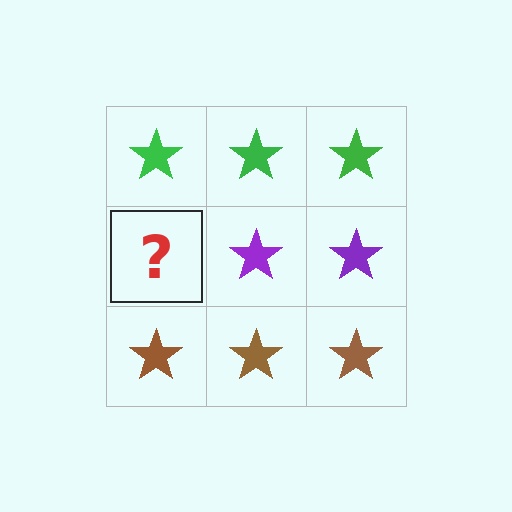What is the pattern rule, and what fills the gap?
The rule is that each row has a consistent color. The gap should be filled with a purple star.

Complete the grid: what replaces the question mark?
The question mark should be replaced with a purple star.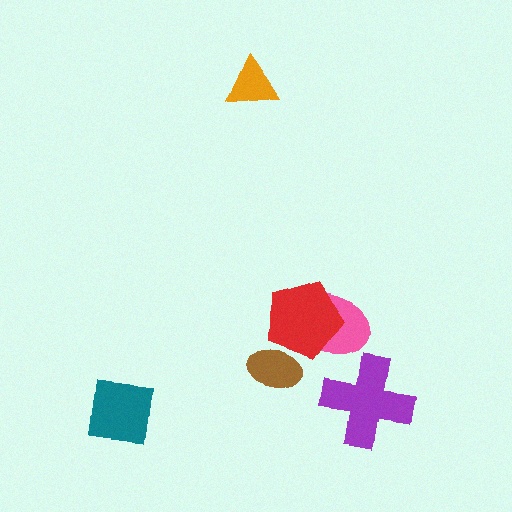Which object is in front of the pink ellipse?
The red pentagon is in front of the pink ellipse.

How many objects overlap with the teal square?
0 objects overlap with the teal square.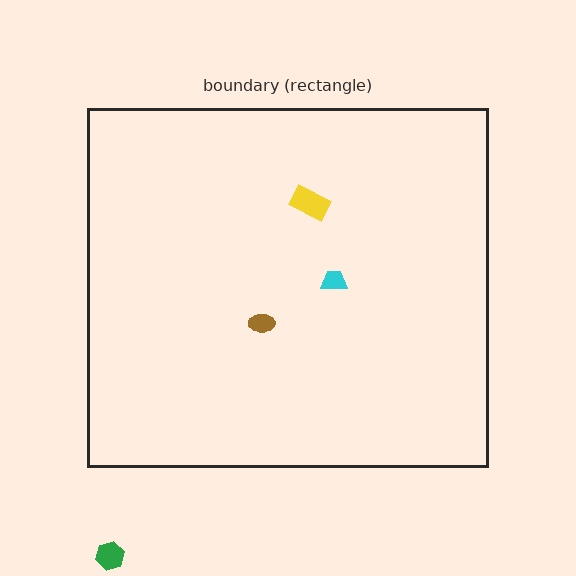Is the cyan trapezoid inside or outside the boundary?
Inside.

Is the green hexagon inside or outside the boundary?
Outside.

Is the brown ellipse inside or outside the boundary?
Inside.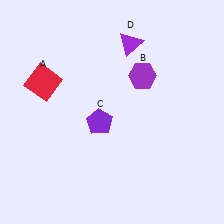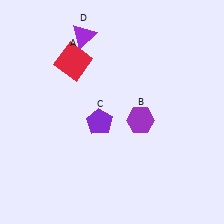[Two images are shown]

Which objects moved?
The objects that moved are: the red square (A), the purple hexagon (B), the purple triangle (D).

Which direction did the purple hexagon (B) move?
The purple hexagon (B) moved down.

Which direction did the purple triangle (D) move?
The purple triangle (D) moved left.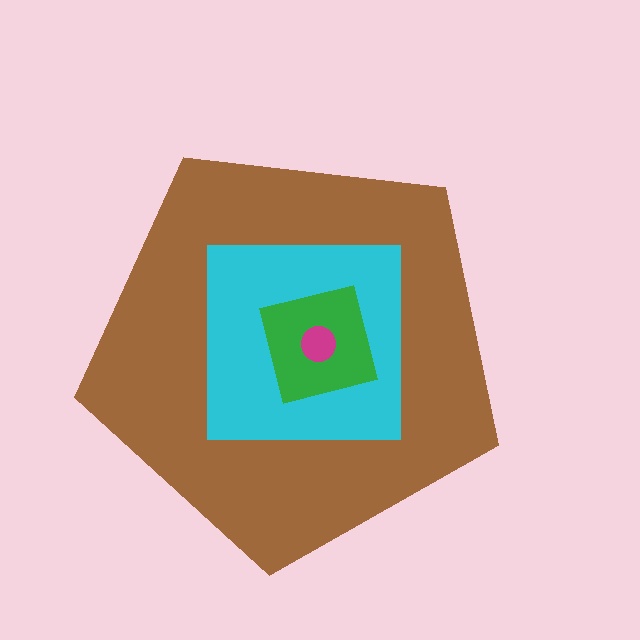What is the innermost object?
The magenta circle.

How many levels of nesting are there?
4.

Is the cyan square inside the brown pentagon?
Yes.